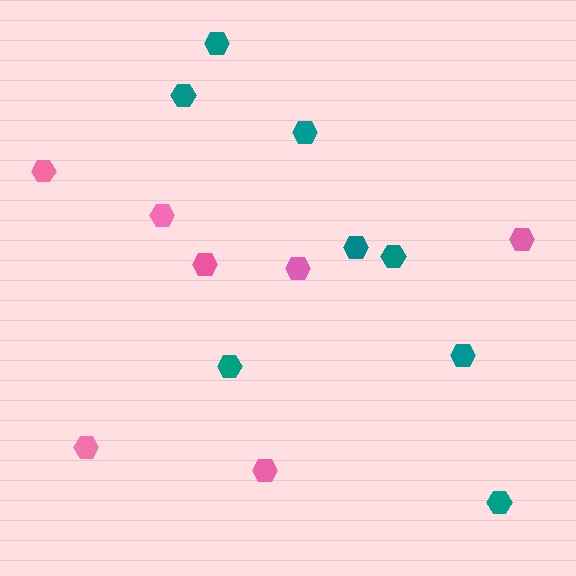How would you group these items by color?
There are 2 groups: one group of teal hexagons (8) and one group of pink hexagons (7).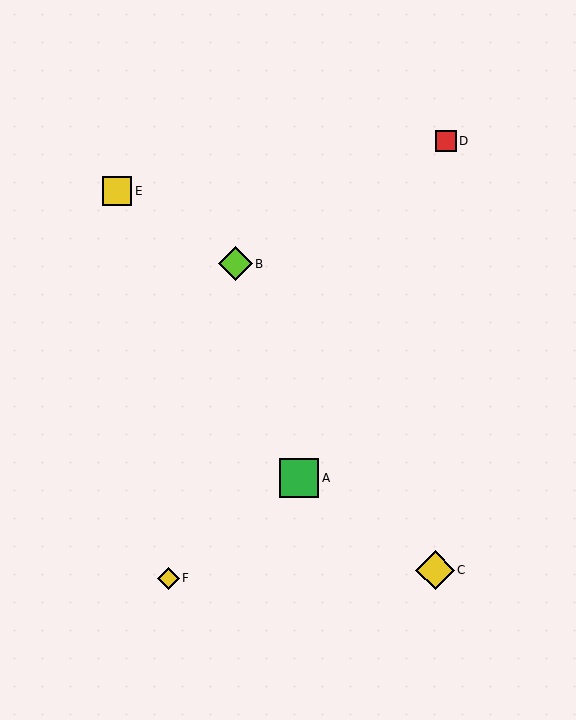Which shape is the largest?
The green square (labeled A) is the largest.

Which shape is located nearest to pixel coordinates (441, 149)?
The red square (labeled D) at (446, 141) is nearest to that location.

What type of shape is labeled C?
Shape C is a yellow diamond.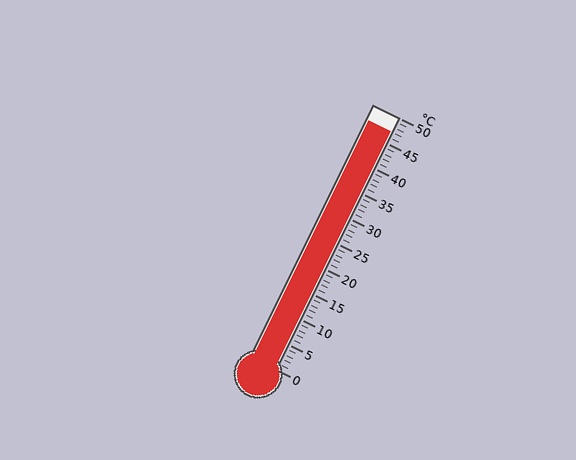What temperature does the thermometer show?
The thermometer shows approximately 47°C.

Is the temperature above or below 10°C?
The temperature is above 10°C.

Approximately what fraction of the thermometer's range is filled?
The thermometer is filled to approximately 95% of its range.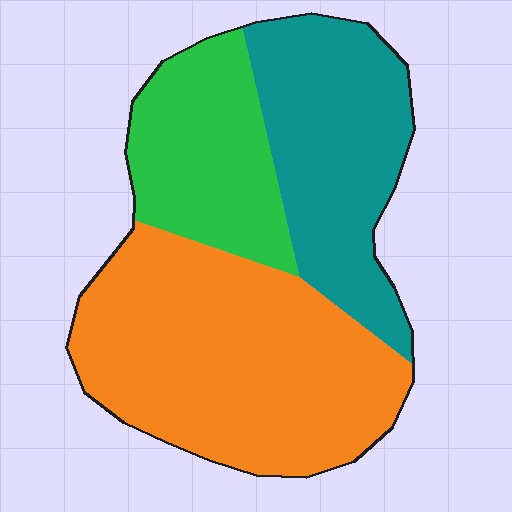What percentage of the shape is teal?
Teal covers about 30% of the shape.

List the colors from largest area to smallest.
From largest to smallest: orange, teal, green.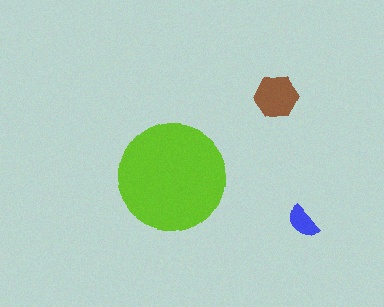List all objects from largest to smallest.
The lime circle, the brown hexagon, the blue semicircle.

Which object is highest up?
The brown hexagon is topmost.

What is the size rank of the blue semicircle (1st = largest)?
3rd.